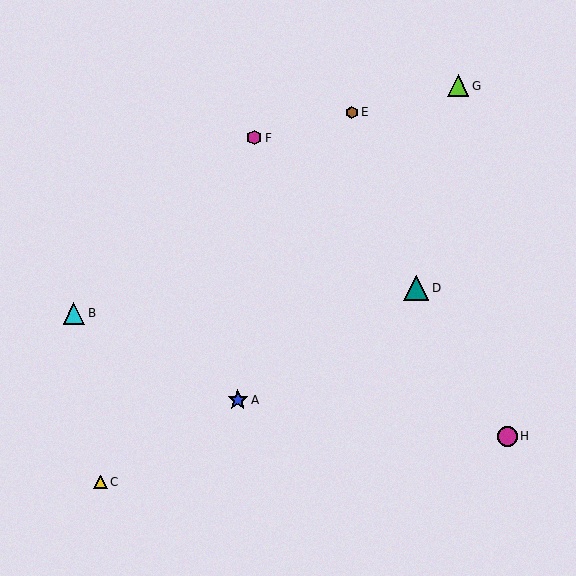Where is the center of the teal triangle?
The center of the teal triangle is at (416, 288).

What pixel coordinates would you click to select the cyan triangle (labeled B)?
Click at (74, 313) to select the cyan triangle B.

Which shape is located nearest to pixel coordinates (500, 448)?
The magenta circle (labeled H) at (507, 437) is nearest to that location.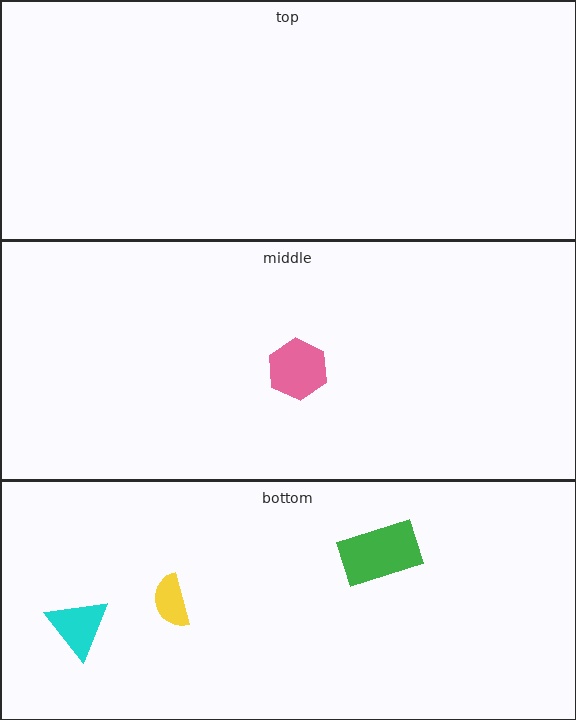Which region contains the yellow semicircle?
The bottom region.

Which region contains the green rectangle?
The bottom region.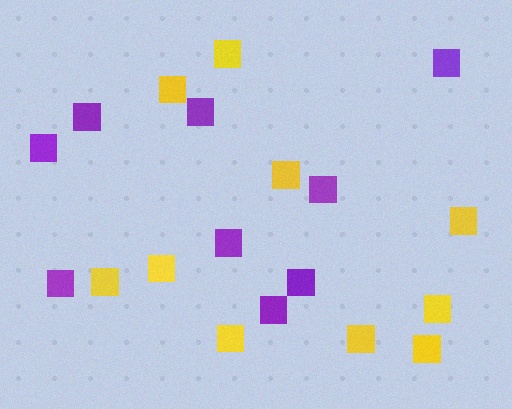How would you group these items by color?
There are 2 groups: one group of yellow squares (10) and one group of purple squares (9).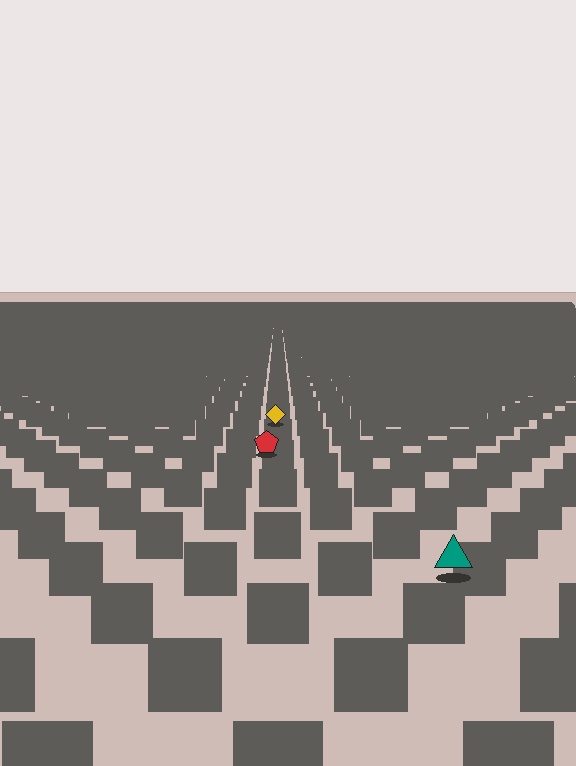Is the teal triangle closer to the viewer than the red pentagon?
Yes. The teal triangle is closer — you can tell from the texture gradient: the ground texture is coarser near it.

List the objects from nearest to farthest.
From nearest to farthest: the teal triangle, the red pentagon, the yellow diamond.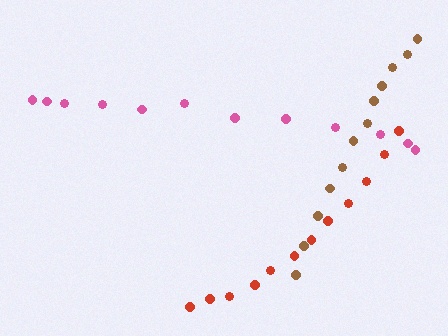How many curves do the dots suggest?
There are 3 distinct paths.